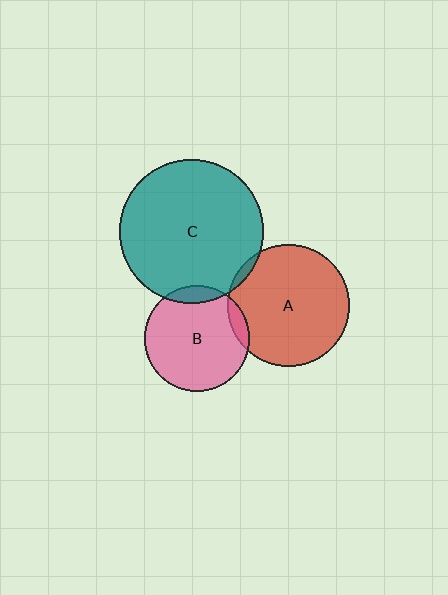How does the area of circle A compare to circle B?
Approximately 1.3 times.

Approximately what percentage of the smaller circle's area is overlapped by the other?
Approximately 10%.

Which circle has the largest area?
Circle C (teal).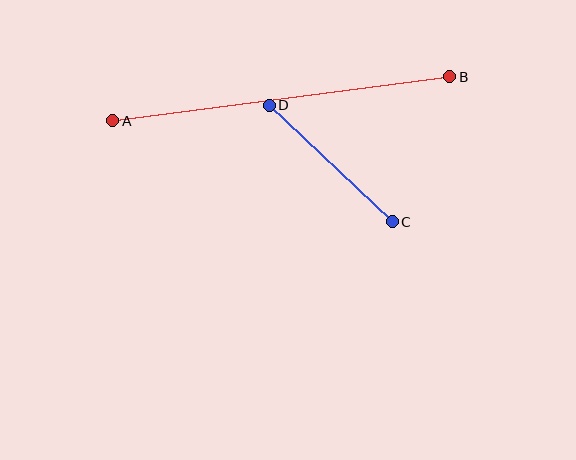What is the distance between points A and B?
The distance is approximately 340 pixels.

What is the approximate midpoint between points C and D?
The midpoint is at approximately (331, 163) pixels.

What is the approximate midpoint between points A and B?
The midpoint is at approximately (281, 99) pixels.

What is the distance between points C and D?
The distance is approximately 169 pixels.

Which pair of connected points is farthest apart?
Points A and B are farthest apart.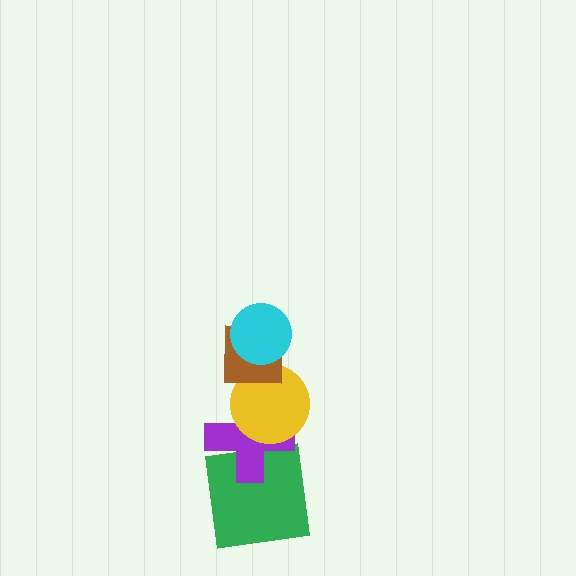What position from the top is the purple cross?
The purple cross is 4th from the top.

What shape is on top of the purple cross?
The yellow circle is on top of the purple cross.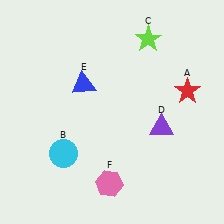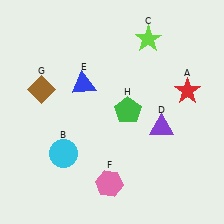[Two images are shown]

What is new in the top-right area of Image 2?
A green pentagon (H) was added in the top-right area of Image 2.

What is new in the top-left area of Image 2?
A brown diamond (G) was added in the top-left area of Image 2.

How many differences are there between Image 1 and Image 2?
There are 2 differences between the two images.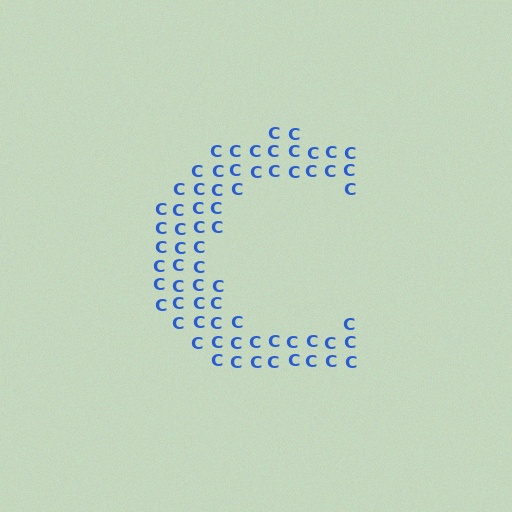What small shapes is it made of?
It is made of small letter C's.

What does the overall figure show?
The overall figure shows the letter C.